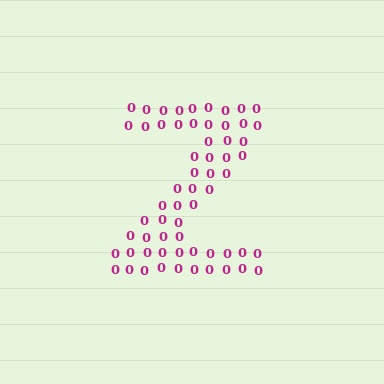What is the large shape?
The large shape is the letter Z.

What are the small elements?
The small elements are digit 0's.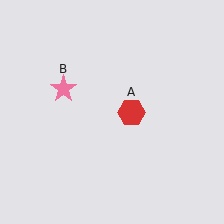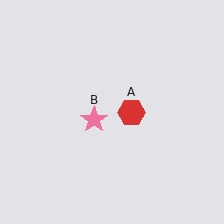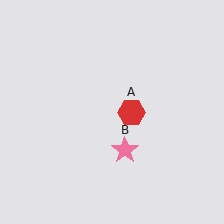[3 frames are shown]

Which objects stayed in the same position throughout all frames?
Red hexagon (object A) remained stationary.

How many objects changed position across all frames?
1 object changed position: pink star (object B).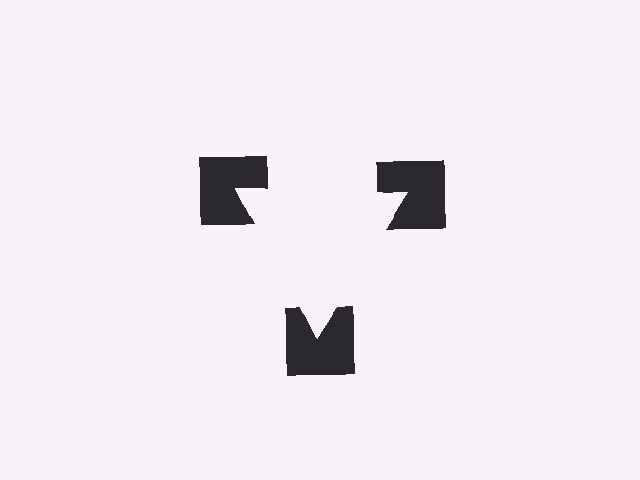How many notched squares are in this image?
There are 3 — one at each vertex of the illusory triangle.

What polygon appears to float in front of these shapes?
An illusory triangle — its edges are inferred from the aligned wedge cuts in the notched squares, not physically drawn.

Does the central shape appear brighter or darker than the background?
It typically appears slightly brighter than the background, even though no actual brightness change is drawn.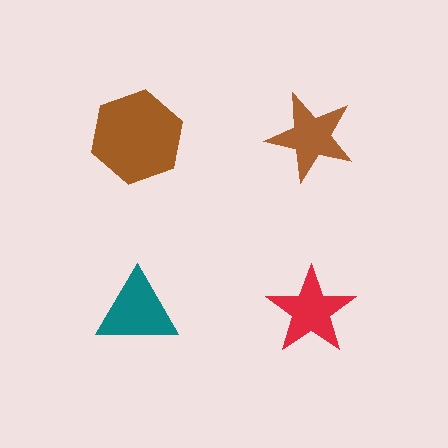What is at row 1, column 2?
A brown star.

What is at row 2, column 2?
A red star.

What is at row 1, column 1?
A brown hexagon.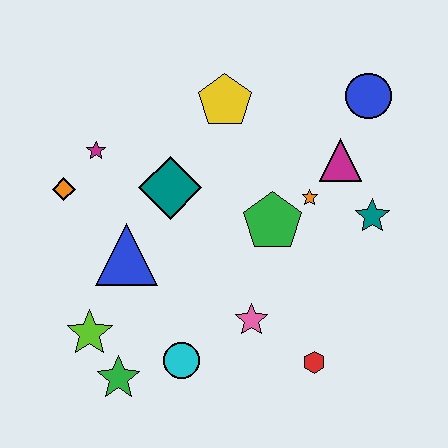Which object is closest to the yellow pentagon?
The teal diamond is closest to the yellow pentagon.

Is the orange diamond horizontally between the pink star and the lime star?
No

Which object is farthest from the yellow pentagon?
The green star is farthest from the yellow pentagon.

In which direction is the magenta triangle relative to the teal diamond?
The magenta triangle is to the right of the teal diamond.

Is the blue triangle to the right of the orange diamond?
Yes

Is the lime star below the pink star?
Yes